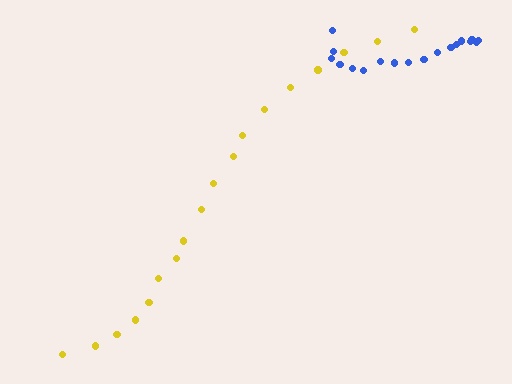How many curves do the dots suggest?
There are 2 distinct paths.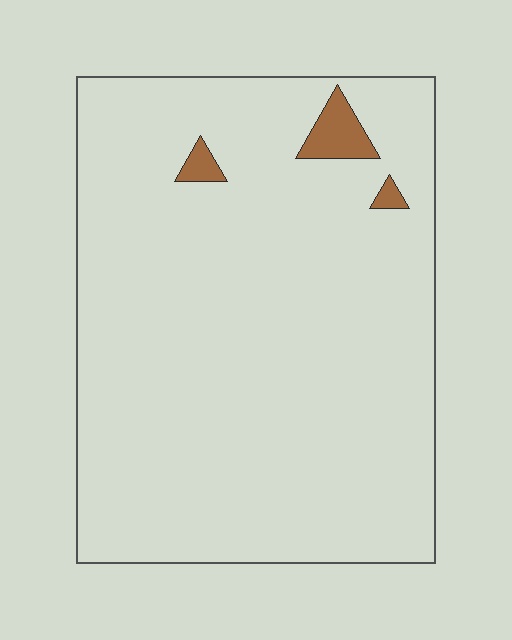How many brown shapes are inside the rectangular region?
3.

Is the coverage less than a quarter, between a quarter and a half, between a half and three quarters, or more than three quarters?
Less than a quarter.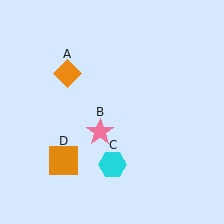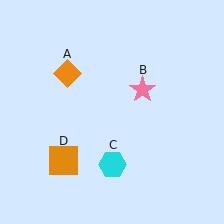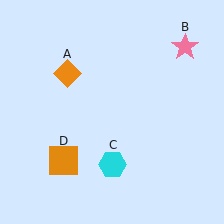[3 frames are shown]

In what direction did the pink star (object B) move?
The pink star (object B) moved up and to the right.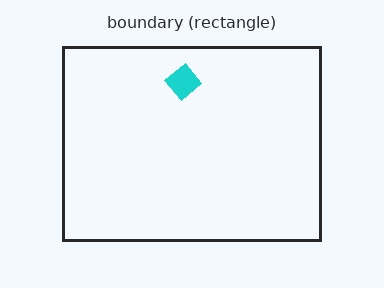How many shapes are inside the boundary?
1 inside, 0 outside.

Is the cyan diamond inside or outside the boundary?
Inside.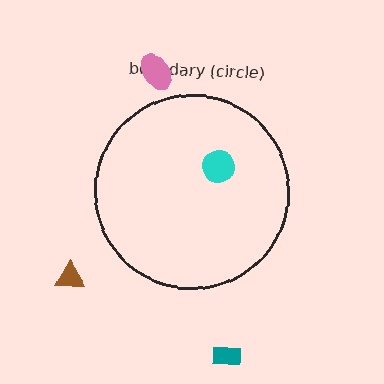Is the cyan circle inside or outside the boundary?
Inside.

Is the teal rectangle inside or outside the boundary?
Outside.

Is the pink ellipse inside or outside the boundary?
Outside.